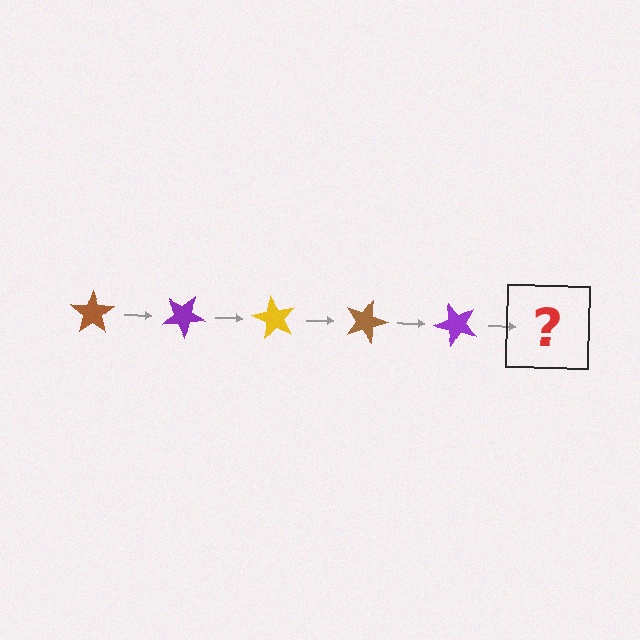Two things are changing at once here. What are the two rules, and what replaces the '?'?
The two rules are that it rotates 30 degrees each step and the color cycles through brown, purple, and yellow. The '?' should be a yellow star, rotated 150 degrees from the start.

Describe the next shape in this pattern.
It should be a yellow star, rotated 150 degrees from the start.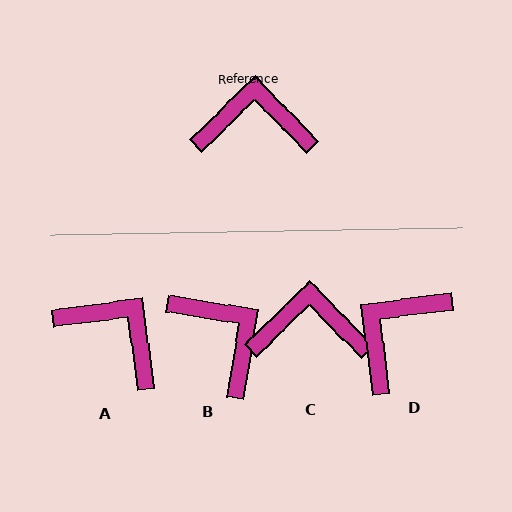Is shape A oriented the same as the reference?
No, it is off by about 36 degrees.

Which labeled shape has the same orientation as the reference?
C.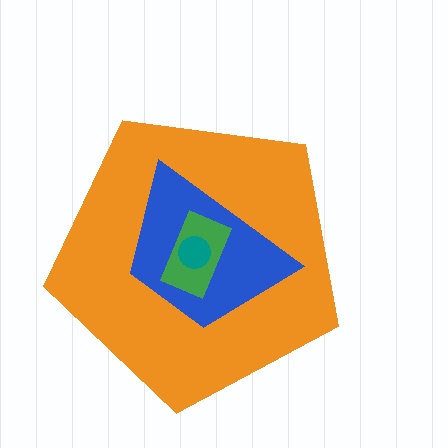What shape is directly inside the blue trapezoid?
The green rectangle.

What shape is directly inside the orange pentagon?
The blue trapezoid.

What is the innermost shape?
The teal circle.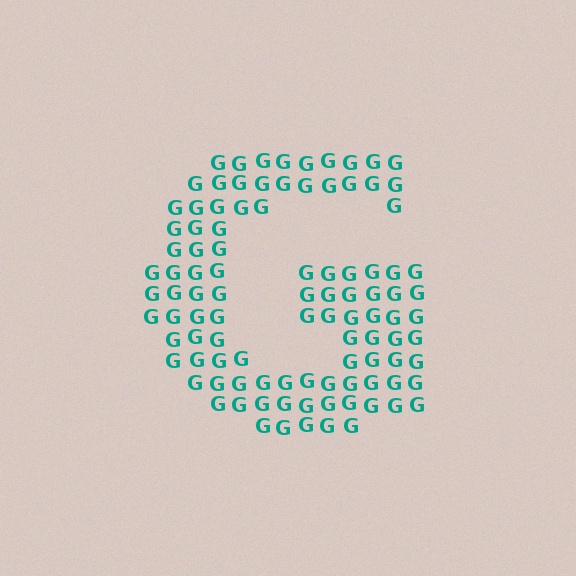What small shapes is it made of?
It is made of small letter G's.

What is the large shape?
The large shape is the letter G.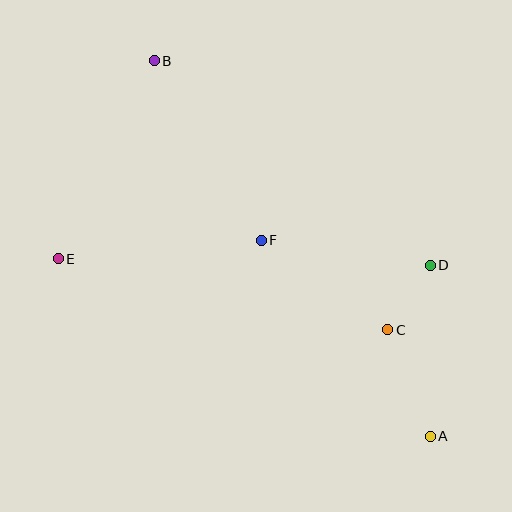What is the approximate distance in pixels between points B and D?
The distance between B and D is approximately 344 pixels.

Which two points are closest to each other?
Points C and D are closest to each other.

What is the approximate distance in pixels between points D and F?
The distance between D and F is approximately 171 pixels.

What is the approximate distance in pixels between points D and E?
The distance between D and E is approximately 372 pixels.